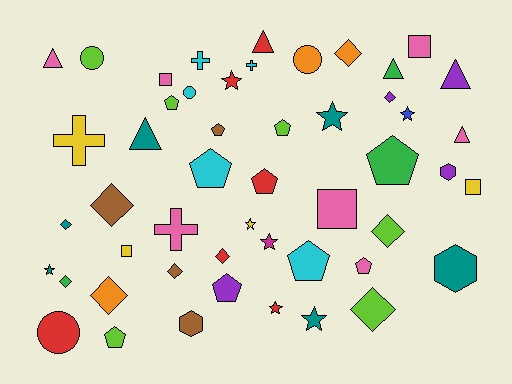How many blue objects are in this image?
There is 1 blue object.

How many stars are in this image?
There are 8 stars.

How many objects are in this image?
There are 50 objects.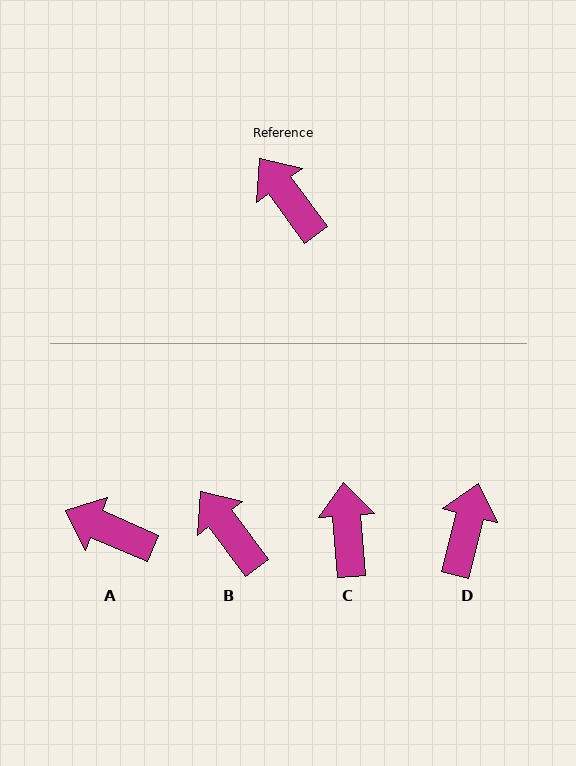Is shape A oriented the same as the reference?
No, it is off by about 30 degrees.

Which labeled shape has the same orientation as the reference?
B.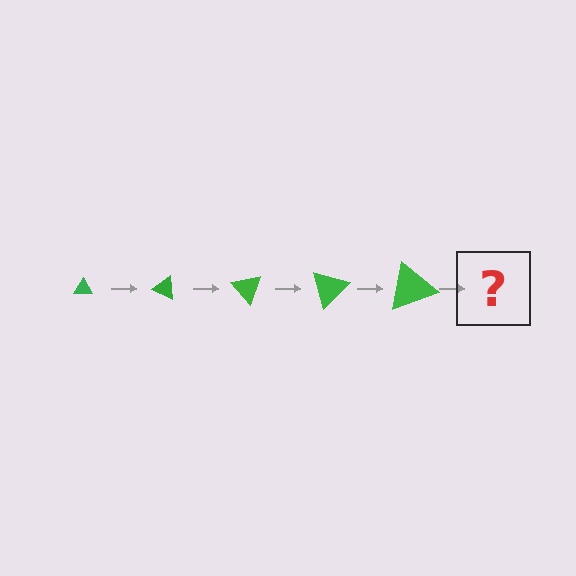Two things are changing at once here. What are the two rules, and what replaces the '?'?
The two rules are that the triangle grows larger each step and it rotates 25 degrees each step. The '?' should be a triangle, larger than the previous one and rotated 125 degrees from the start.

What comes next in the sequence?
The next element should be a triangle, larger than the previous one and rotated 125 degrees from the start.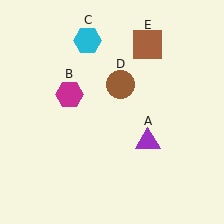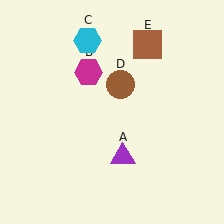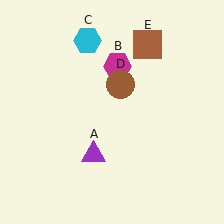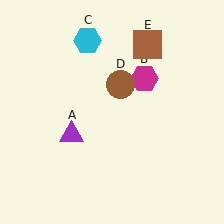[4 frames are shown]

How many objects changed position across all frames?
2 objects changed position: purple triangle (object A), magenta hexagon (object B).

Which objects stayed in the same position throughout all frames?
Cyan hexagon (object C) and brown circle (object D) and brown square (object E) remained stationary.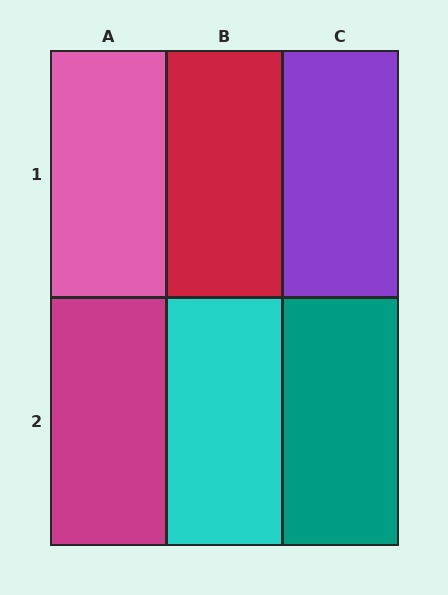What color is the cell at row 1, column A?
Pink.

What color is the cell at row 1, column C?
Purple.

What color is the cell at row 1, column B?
Red.